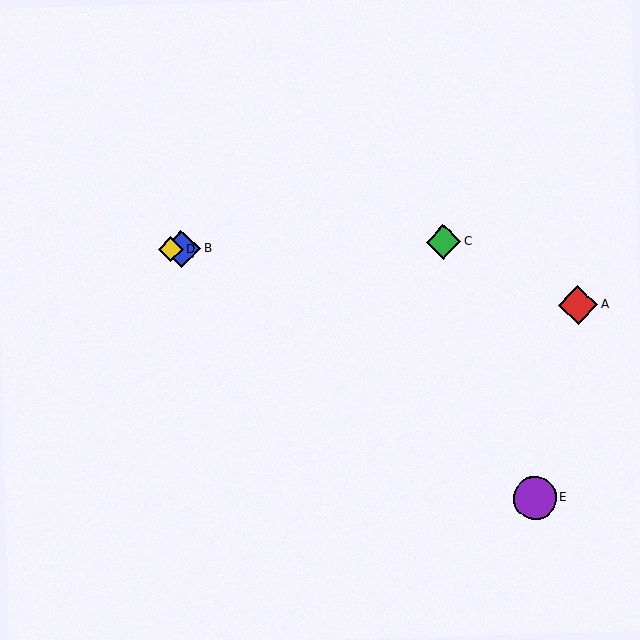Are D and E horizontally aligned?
No, D is at y≈249 and E is at y≈498.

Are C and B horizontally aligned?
Yes, both are at y≈242.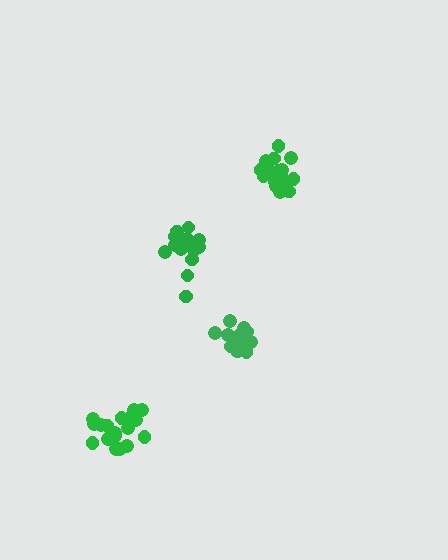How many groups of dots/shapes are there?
There are 4 groups.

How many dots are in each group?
Group 1: 17 dots, Group 2: 19 dots, Group 3: 18 dots, Group 4: 18 dots (72 total).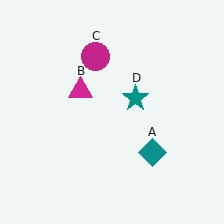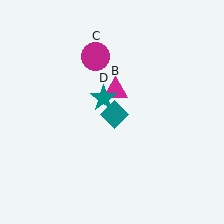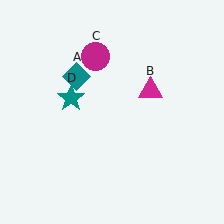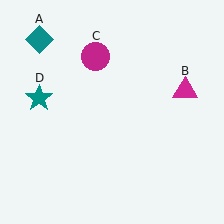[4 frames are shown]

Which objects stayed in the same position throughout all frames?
Magenta circle (object C) remained stationary.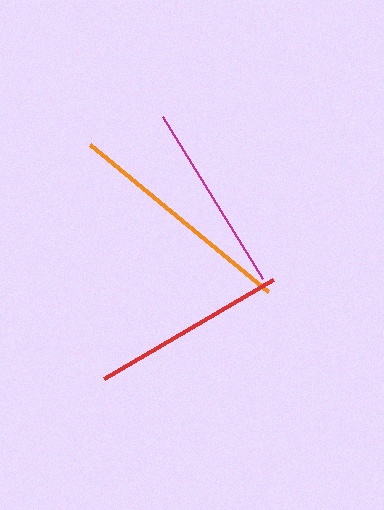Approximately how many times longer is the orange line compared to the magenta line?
The orange line is approximately 1.2 times the length of the magenta line.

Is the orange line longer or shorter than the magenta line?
The orange line is longer than the magenta line.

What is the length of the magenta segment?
The magenta segment is approximately 191 pixels long.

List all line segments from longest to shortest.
From longest to shortest: orange, red, magenta.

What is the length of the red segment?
The red segment is approximately 196 pixels long.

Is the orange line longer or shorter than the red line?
The orange line is longer than the red line.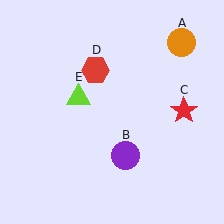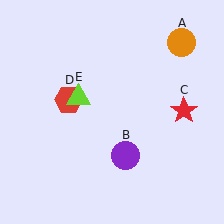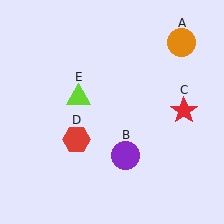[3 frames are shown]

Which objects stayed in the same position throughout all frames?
Orange circle (object A) and purple circle (object B) and red star (object C) and lime triangle (object E) remained stationary.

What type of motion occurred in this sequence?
The red hexagon (object D) rotated counterclockwise around the center of the scene.